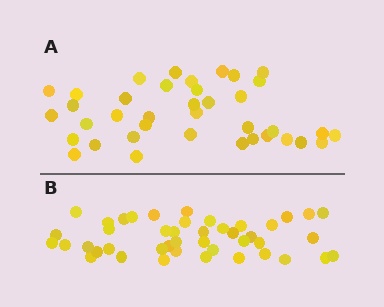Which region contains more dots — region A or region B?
Region B (the bottom region) has more dots.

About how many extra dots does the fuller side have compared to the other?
Region B has about 6 more dots than region A.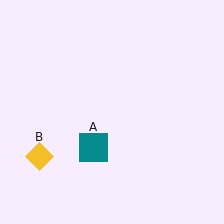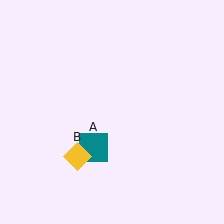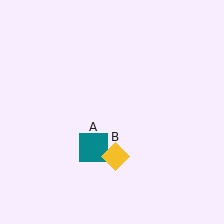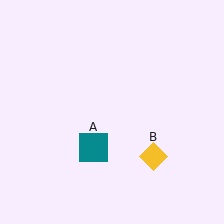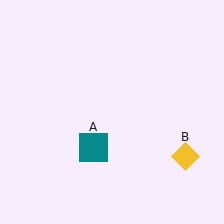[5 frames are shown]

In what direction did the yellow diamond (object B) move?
The yellow diamond (object B) moved right.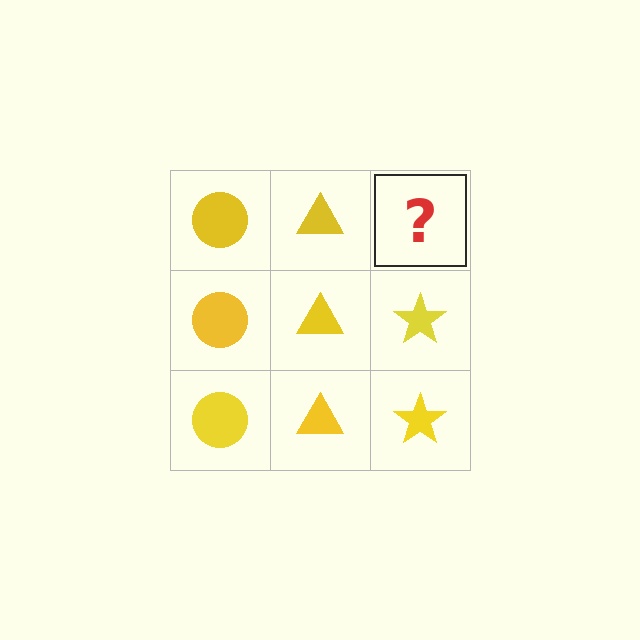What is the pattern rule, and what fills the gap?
The rule is that each column has a consistent shape. The gap should be filled with a yellow star.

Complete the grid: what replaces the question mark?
The question mark should be replaced with a yellow star.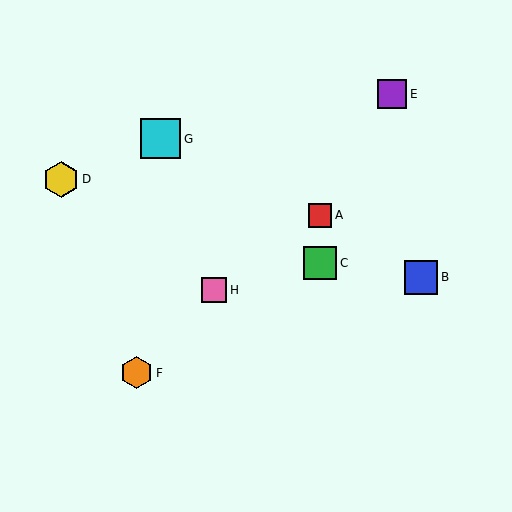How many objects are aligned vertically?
2 objects (A, C) are aligned vertically.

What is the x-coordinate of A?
Object A is at x≈320.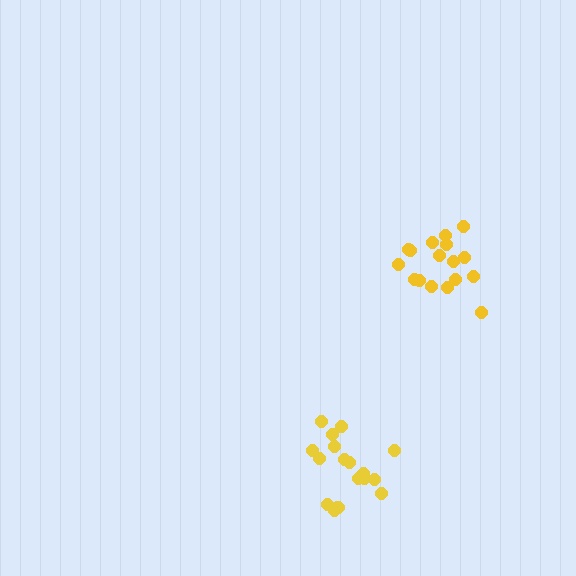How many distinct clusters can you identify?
There are 2 distinct clusters.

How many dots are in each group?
Group 1: 17 dots, Group 2: 17 dots (34 total).